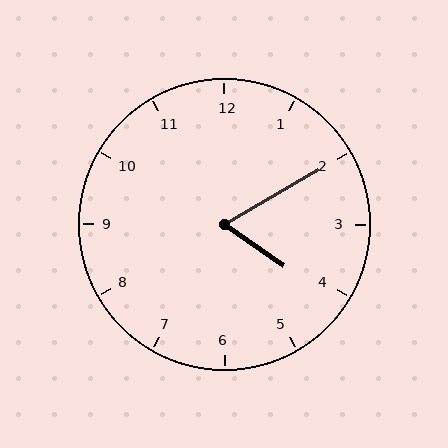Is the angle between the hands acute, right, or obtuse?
It is acute.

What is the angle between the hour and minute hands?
Approximately 65 degrees.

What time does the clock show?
4:10.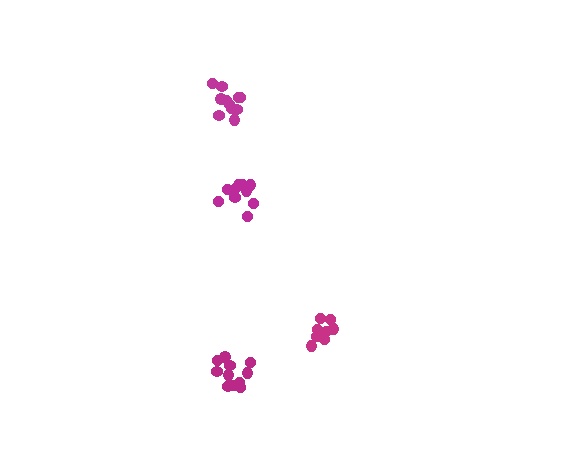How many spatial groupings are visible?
There are 4 spatial groupings.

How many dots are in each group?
Group 1: 8 dots, Group 2: 10 dots, Group 3: 11 dots, Group 4: 12 dots (41 total).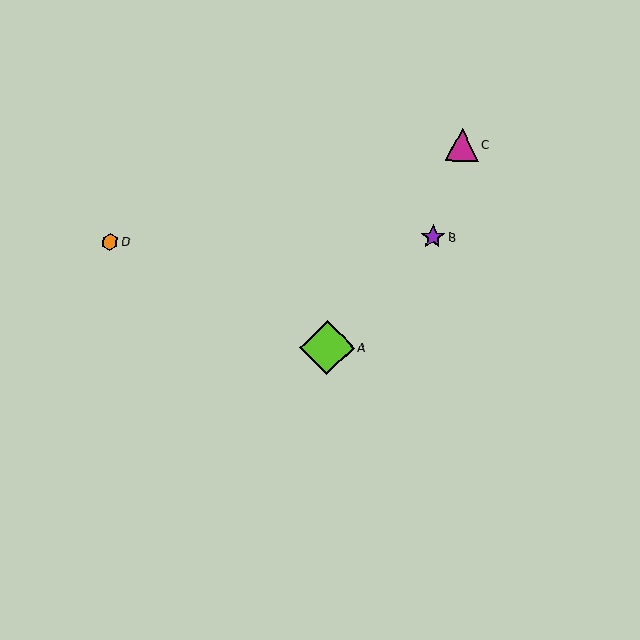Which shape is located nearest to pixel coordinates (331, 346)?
The lime diamond (labeled A) at (327, 347) is nearest to that location.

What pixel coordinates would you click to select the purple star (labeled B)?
Click at (433, 237) to select the purple star B.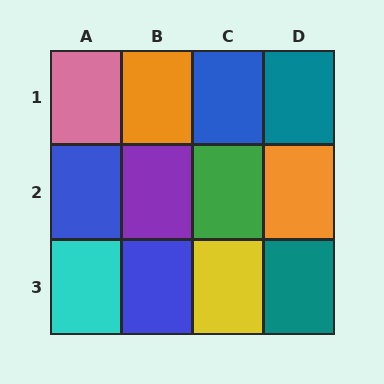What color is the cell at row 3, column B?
Blue.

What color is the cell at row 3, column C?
Yellow.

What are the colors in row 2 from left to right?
Blue, purple, green, orange.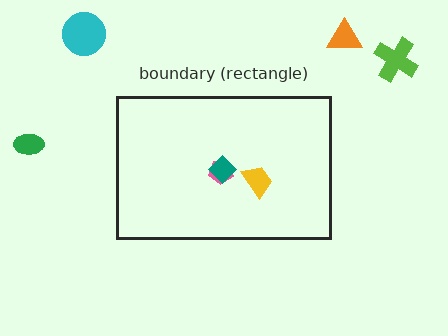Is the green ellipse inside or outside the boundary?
Outside.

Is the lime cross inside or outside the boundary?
Outside.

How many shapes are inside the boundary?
3 inside, 4 outside.